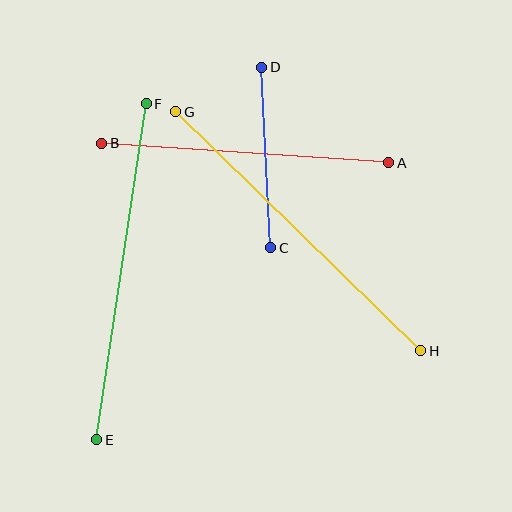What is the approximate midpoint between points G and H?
The midpoint is at approximately (298, 231) pixels.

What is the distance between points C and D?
The distance is approximately 181 pixels.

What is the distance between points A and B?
The distance is approximately 288 pixels.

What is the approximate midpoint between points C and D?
The midpoint is at approximately (266, 158) pixels.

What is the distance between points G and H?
The distance is approximately 342 pixels.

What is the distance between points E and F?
The distance is approximately 339 pixels.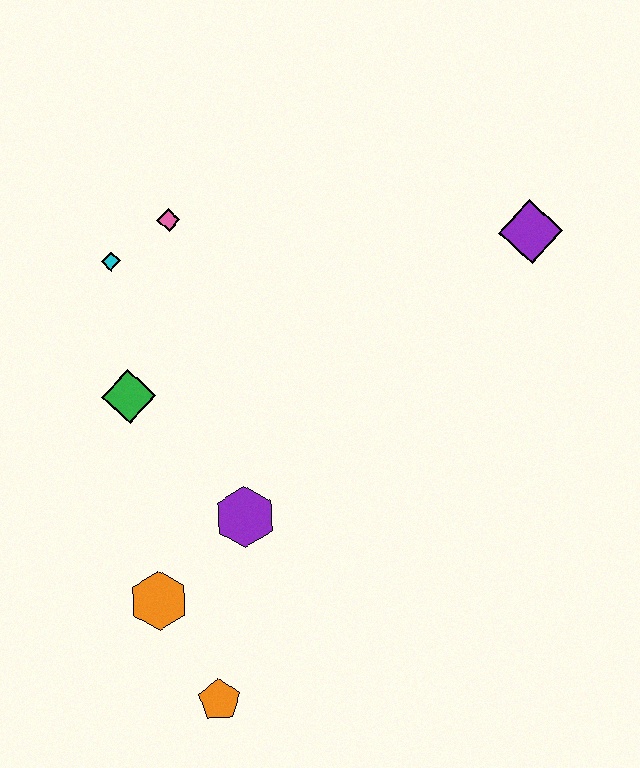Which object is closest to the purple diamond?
The pink diamond is closest to the purple diamond.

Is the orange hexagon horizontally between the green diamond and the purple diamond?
Yes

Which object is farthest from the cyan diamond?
The orange pentagon is farthest from the cyan diamond.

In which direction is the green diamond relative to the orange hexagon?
The green diamond is above the orange hexagon.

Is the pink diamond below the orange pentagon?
No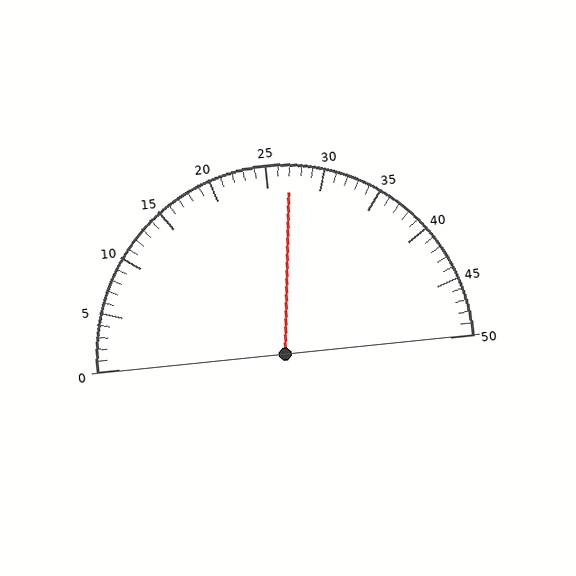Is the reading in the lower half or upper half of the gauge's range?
The reading is in the upper half of the range (0 to 50).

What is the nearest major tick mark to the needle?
The nearest major tick mark is 25.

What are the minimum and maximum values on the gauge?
The gauge ranges from 0 to 50.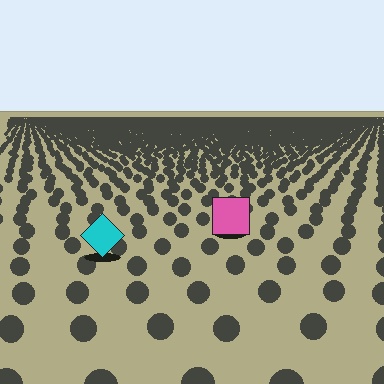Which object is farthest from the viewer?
The pink square is farthest from the viewer. It appears smaller and the ground texture around it is denser.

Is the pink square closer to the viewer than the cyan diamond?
No. The cyan diamond is closer — you can tell from the texture gradient: the ground texture is coarser near it.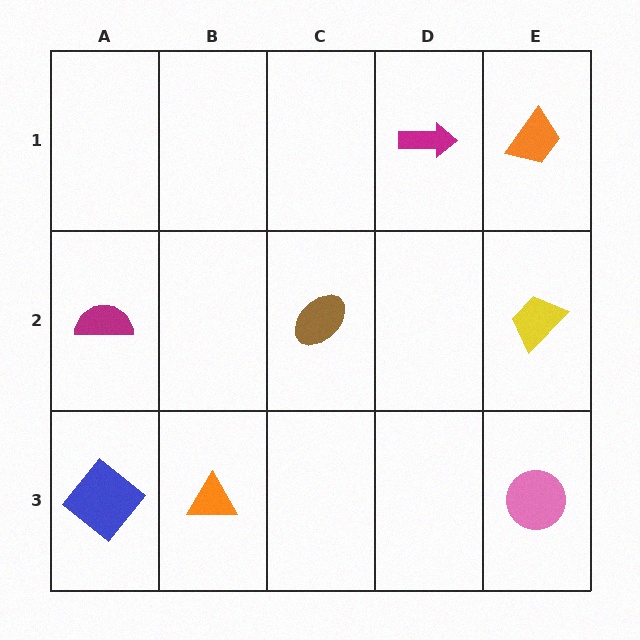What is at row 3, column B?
An orange triangle.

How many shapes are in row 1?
2 shapes.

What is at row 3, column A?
A blue diamond.